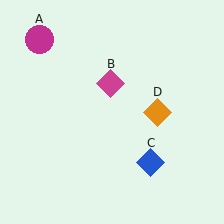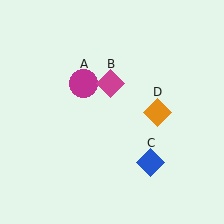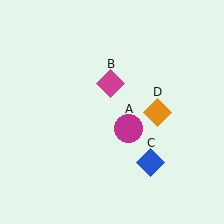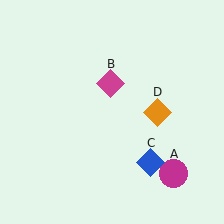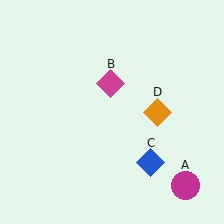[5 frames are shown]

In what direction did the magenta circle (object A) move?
The magenta circle (object A) moved down and to the right.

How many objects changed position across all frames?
1 object changed position: magenta circle (object A).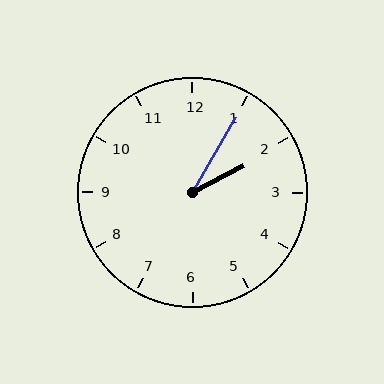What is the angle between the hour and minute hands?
Approximately 32 degrees.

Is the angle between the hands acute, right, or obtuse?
It is acute.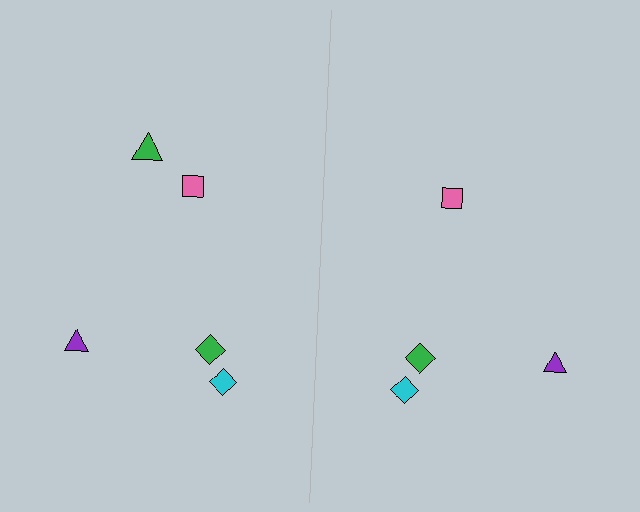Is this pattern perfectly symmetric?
No, the pattern is not perfectly symmetric. A green triangle is missing from the right side.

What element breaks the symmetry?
A green triangle is missing from the right side.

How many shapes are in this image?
There are 9 shapes in this image.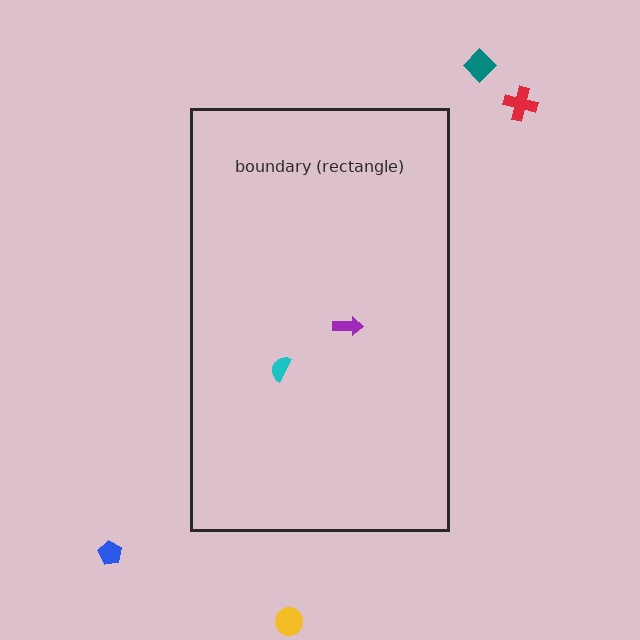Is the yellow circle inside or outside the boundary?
Outside.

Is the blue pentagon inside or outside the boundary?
Outside.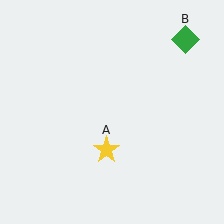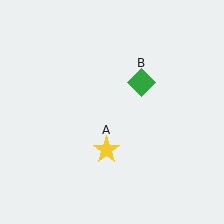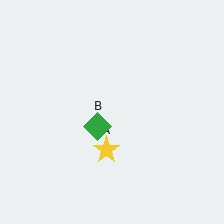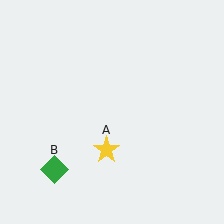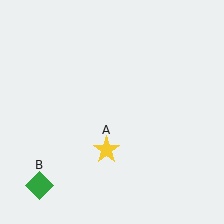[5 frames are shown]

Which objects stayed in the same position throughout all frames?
Yellow star (object A) remained stationary.